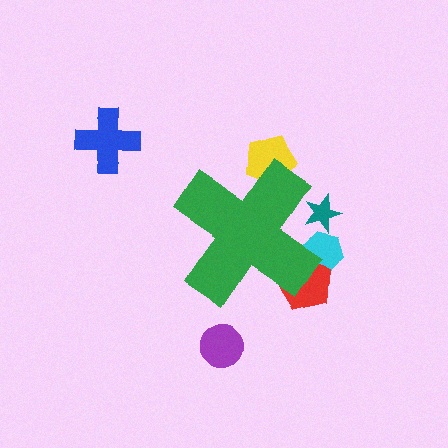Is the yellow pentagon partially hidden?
Yes, the yellow pentagon is partially hidden behind the green cross.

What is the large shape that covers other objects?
A green cross.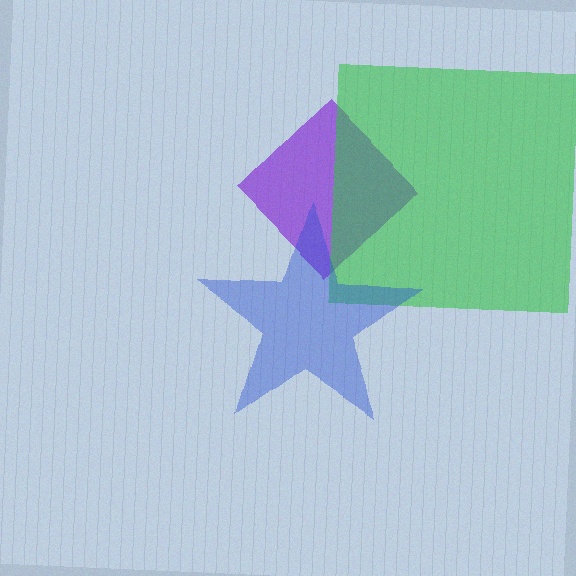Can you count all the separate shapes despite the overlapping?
Yes, there are 3 separate shapes.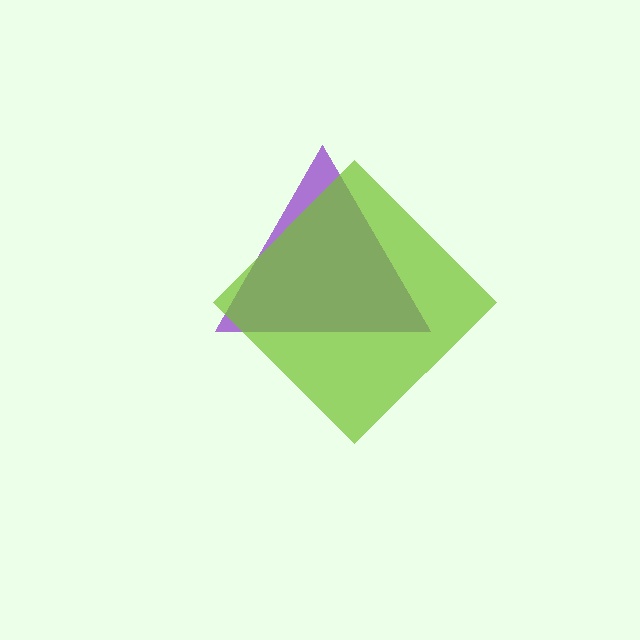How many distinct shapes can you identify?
There are 2 distinct shapes: a purple triangle, a lime diamond.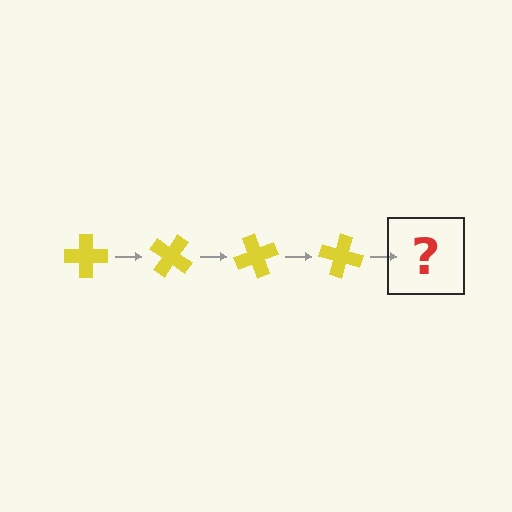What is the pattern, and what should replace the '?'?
The pattern is that the cross rotates 35 degrees each step. The '?' should be a yellow cross rotated 140 degrees.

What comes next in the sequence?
The next element should be a yellow cross rotated 140 degrees.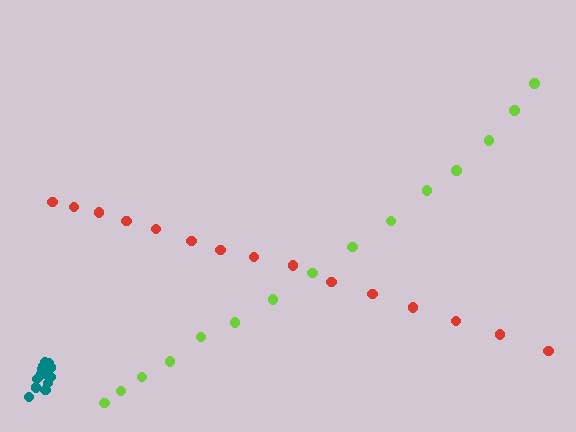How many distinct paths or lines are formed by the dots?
There are 3 distinct paths.